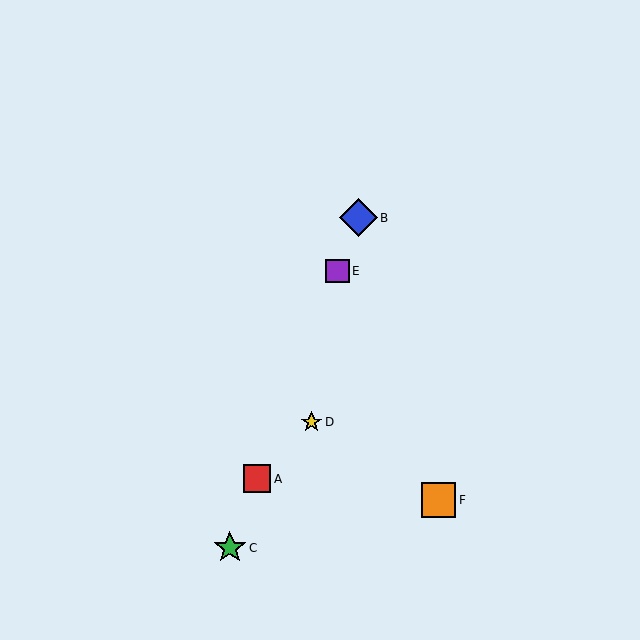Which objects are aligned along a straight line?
Objects A, B, C, E are aligned along a straight line.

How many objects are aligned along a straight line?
4 objects (A, B, C, E) are aligned along a straight line.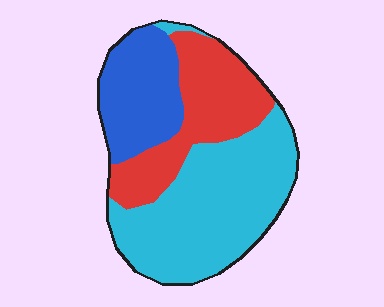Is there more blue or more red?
Red.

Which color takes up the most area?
Cyan, at roughly 50%.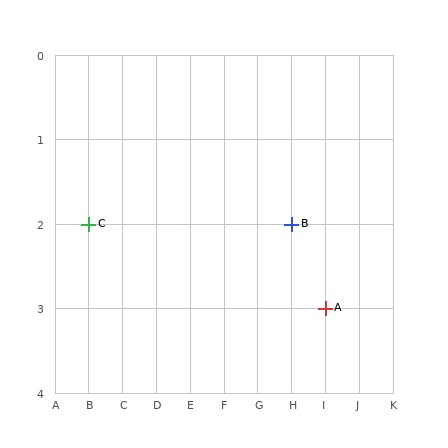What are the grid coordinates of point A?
Point A is at grid coordinates (I, 3).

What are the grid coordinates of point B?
Point B is at grid coordinates (H, 2).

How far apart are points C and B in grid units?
Points C and B are 6 columns apart.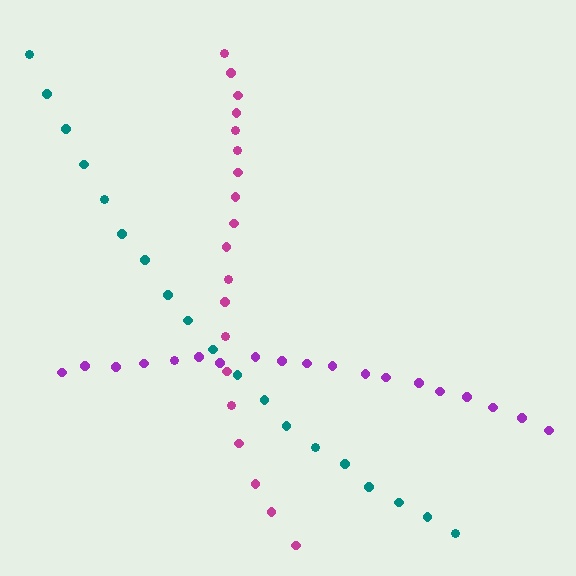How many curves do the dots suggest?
There are 3 distinct paths.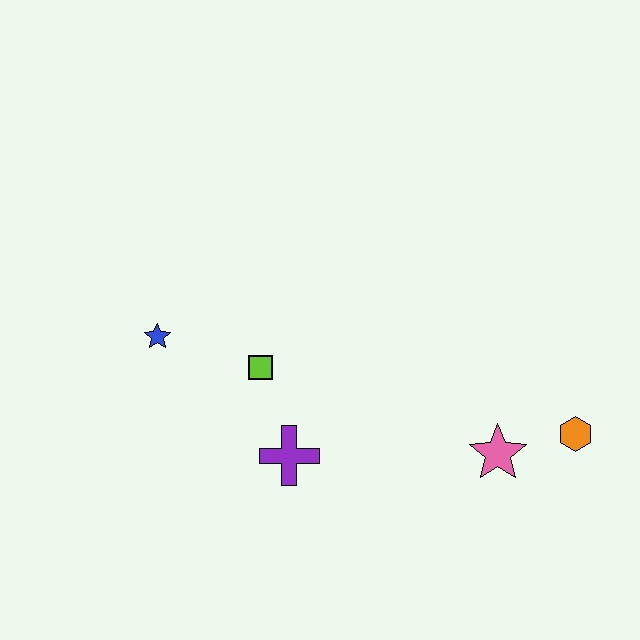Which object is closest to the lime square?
The purple cross is closest to the lime square.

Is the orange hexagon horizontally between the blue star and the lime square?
No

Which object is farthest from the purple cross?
The orange hexagon is farthest from the purple cross.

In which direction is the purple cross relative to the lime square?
The purple cross is below the lime square.